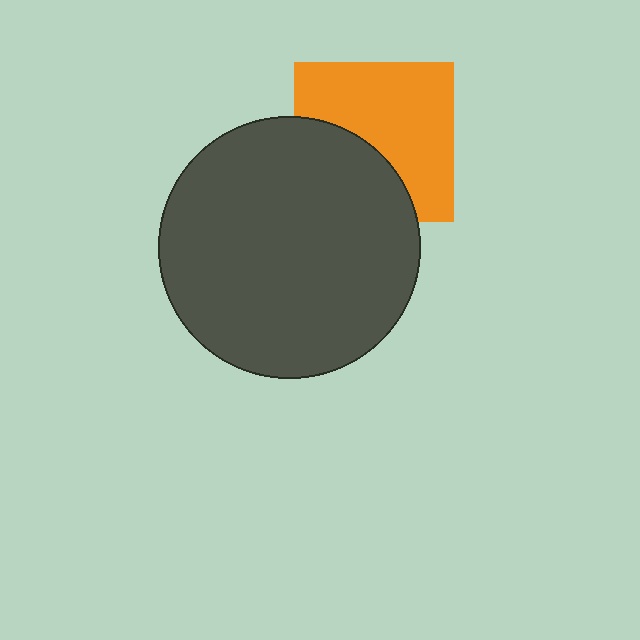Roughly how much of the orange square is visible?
About half of it is visible (roughly 62%).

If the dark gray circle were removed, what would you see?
You would see the complete orange square.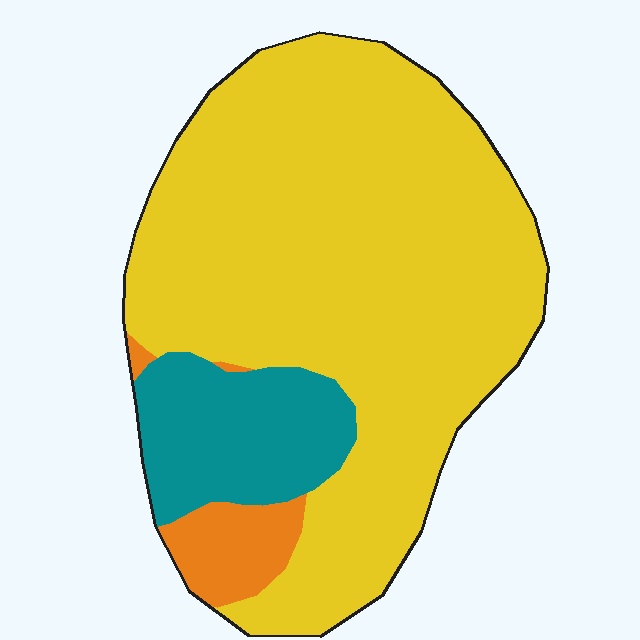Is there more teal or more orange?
Teal.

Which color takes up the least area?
Orange, at roughly 5%.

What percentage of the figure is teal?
Teal takes up about one sixth (1/6) of the figure.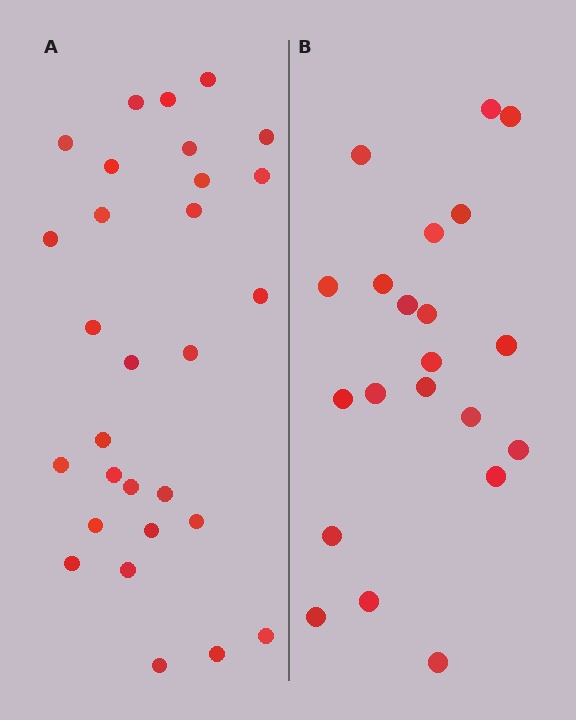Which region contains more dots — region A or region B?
Region A (the left region) has more dots.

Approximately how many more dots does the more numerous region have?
Region A has roughly 8 or so more dots than region B.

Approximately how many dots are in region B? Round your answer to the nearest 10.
About 20 dots. (The exact count is 21, which rounds to 20.)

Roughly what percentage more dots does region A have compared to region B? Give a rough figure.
About 40% more.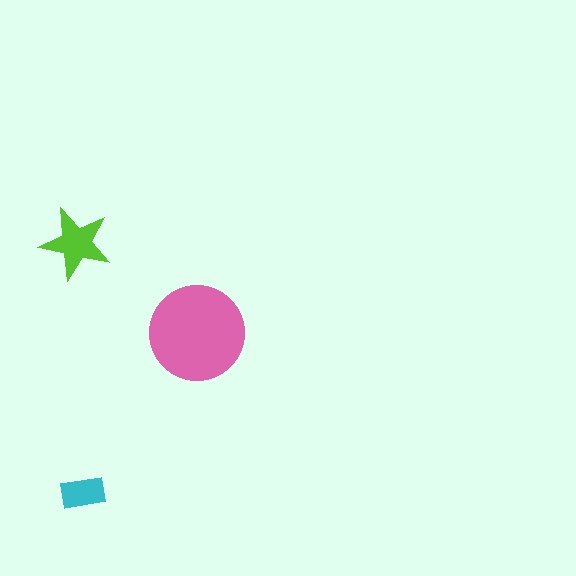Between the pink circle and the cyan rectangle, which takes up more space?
The pink circle.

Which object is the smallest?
The cyan rectangle.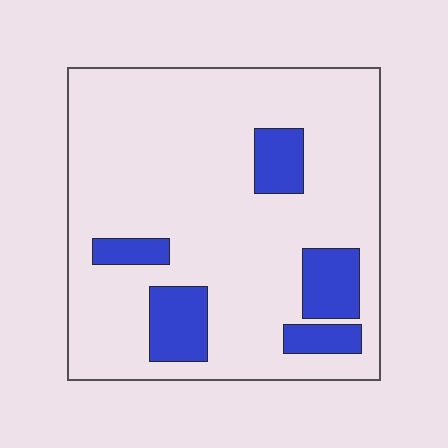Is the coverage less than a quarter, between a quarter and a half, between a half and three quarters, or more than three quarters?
Less than a quarter.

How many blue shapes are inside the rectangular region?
5.